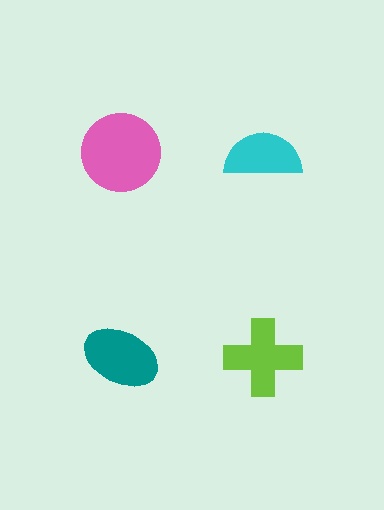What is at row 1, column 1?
A pink circle.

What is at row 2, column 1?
A teal ellipse.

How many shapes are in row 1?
2 shapes.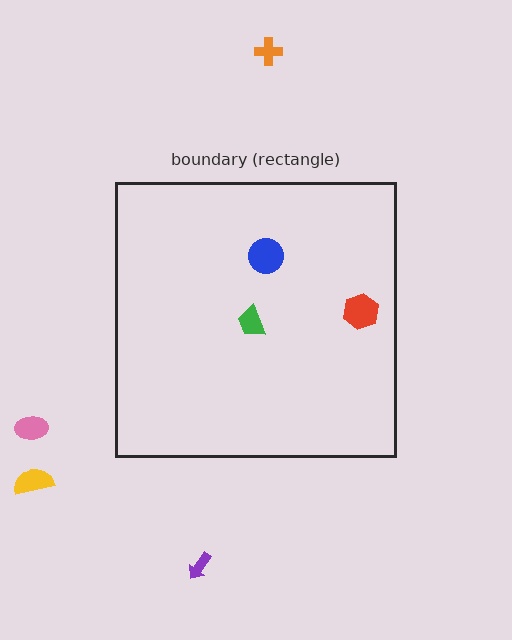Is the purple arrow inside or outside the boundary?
Outside.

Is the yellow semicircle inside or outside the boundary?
Outside.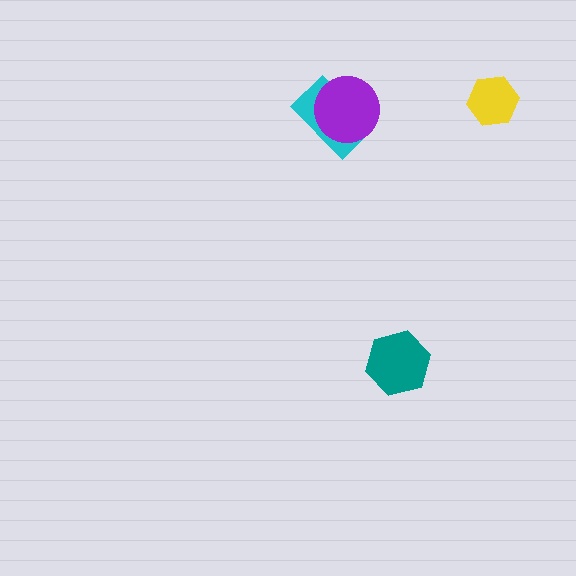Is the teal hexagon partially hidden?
No, no other shape covers it.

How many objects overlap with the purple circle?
1 object overlaps with the purple circle.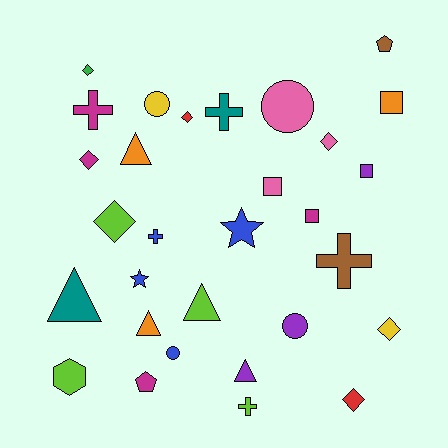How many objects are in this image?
There are 30 objects.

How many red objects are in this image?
There are 2 red objects.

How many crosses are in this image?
There are 5 crosses.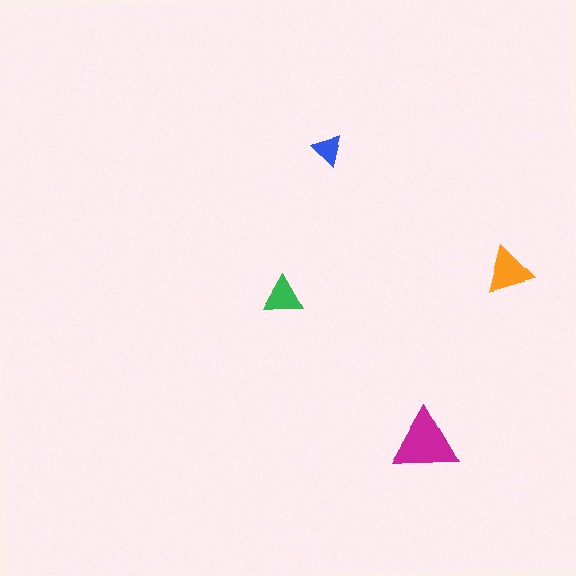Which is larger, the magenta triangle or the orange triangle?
The magenta one.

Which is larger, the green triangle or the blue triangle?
The green one.